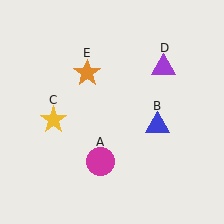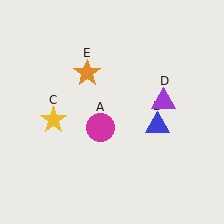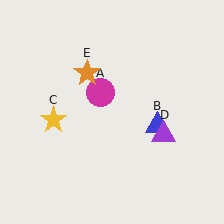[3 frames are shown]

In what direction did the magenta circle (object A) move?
The magenta circle (object A) moved up.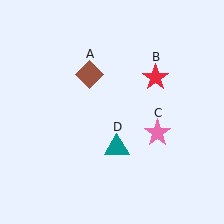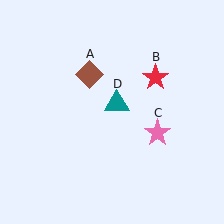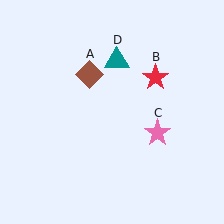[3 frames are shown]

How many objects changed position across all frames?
1 object changed position: teal triangle (object D).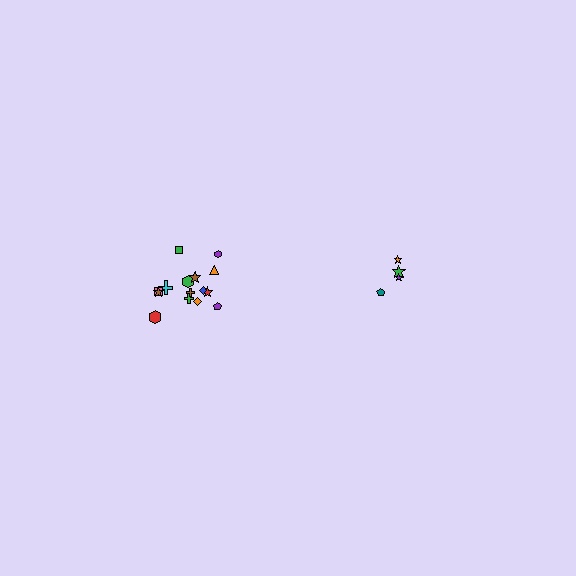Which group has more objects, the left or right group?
The left group.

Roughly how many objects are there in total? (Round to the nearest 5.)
Roughly 20 objects in total.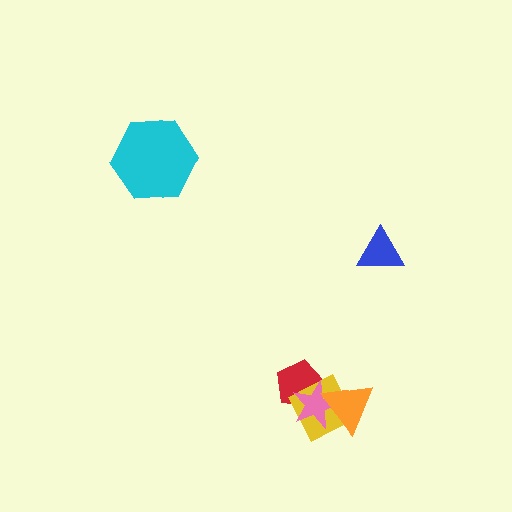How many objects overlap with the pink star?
3 objects overlap with the pink star.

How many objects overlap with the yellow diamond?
3 objects overlap with the yellow diamond.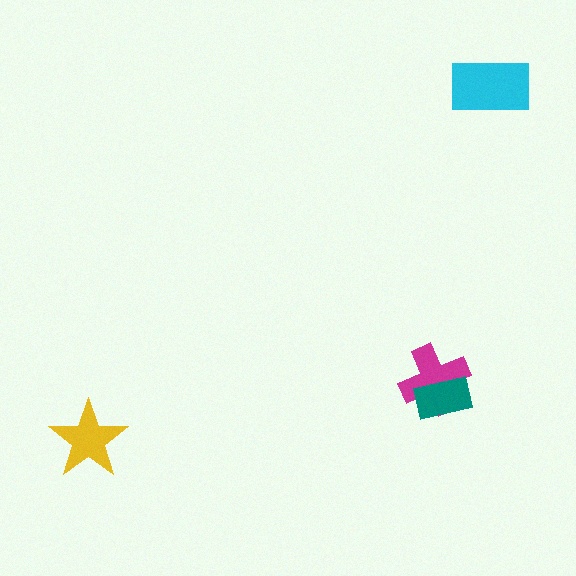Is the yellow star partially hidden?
No, no other shape covers it.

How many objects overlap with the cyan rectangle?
0 objects overlap with the cyan rectangle.